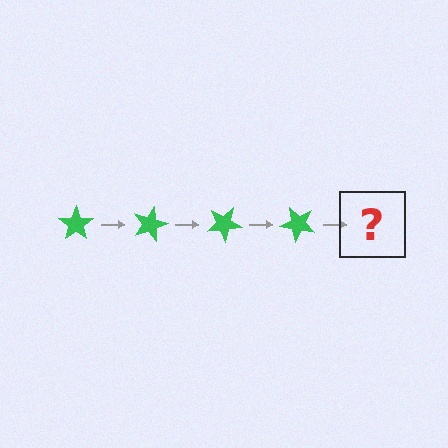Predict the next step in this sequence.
The next step is a green star rotated 60 degrees.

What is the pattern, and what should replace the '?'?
The pattern is that the star rotates 15 degrees each step. The '?' should be a green star rotated 60 degrees.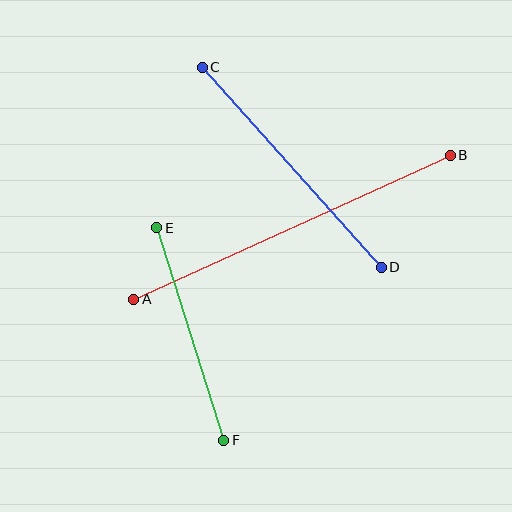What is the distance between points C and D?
The distance is approximately 268 pixels.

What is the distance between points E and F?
The distance is approximately 223 pixels.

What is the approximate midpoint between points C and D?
The midpoint is at approximately (292, 167) pixels.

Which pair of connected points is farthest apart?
Points A and B are farthest apart.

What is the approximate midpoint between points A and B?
The midpoint is at approximately (292, 227) pixels.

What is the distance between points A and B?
The distance is approximately 348 pixels.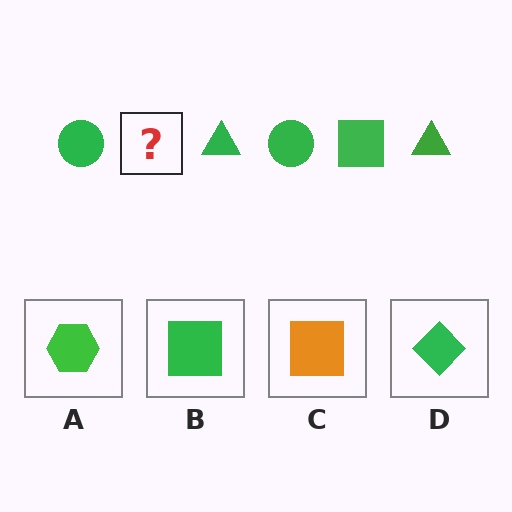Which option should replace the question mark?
Option B.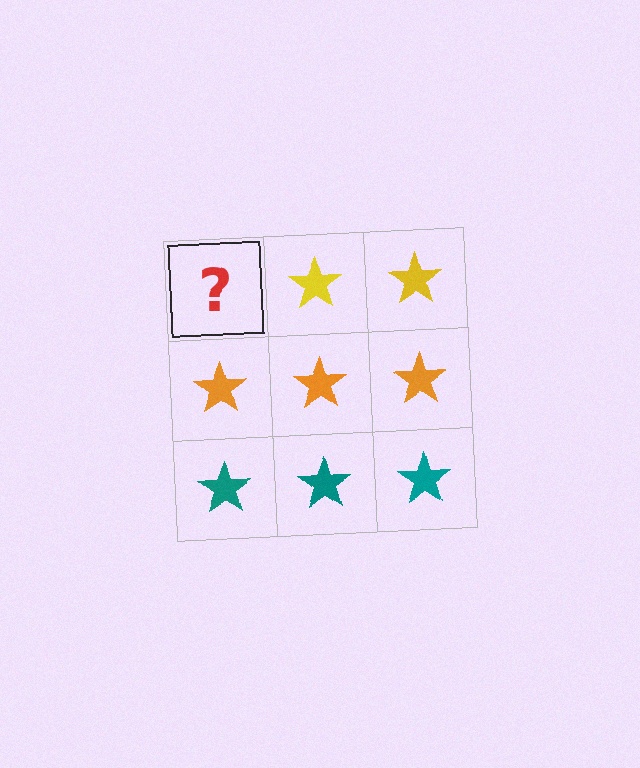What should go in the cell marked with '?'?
The missing cell should contain a yellow star.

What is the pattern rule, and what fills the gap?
The rule is that each row has a consistent color. The gap should be filled with a yellow star.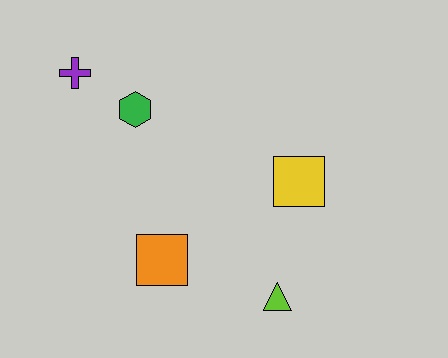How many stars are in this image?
There are no stars.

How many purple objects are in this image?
There is 1 purple object.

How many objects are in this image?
There are 5 objects.